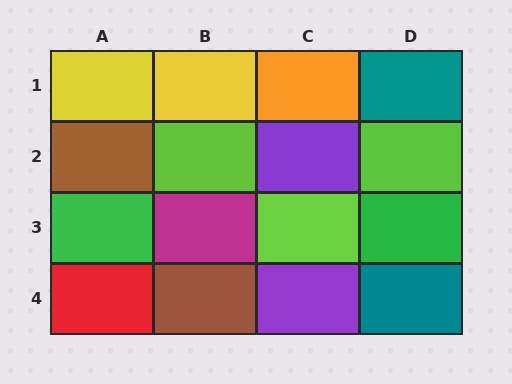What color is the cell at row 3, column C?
Lime.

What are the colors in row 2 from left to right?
Brown, lime, purple, lime.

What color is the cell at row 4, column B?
Brown.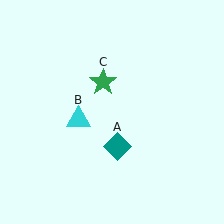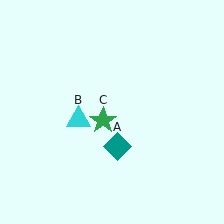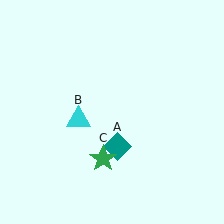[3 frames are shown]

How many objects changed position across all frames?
1 object changed position: green star (object C).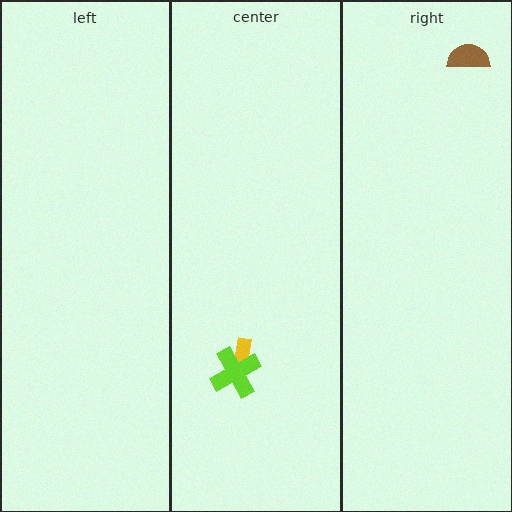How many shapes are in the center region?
2.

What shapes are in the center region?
The yellow arrow, the lime cross.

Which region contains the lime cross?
The center region.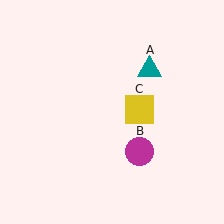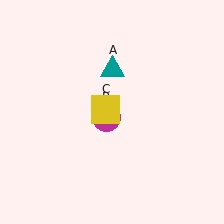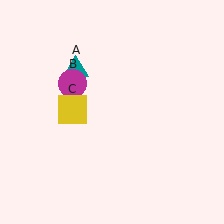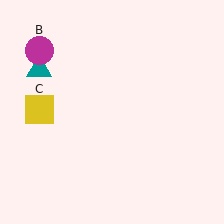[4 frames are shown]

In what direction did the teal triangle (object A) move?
The teal triangle (object A) moved left.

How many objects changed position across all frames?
3 objects changed position: teal triangle (object A), magenta circle (object B), yellow square (object C).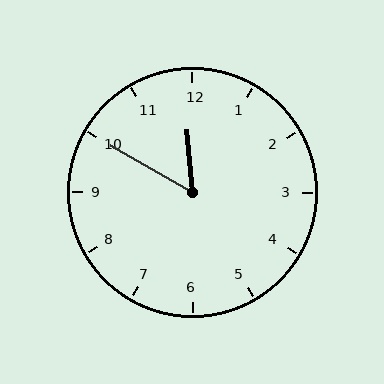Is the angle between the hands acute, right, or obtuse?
It is acute.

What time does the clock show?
11:50.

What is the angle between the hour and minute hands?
Approximately 55 degrees.